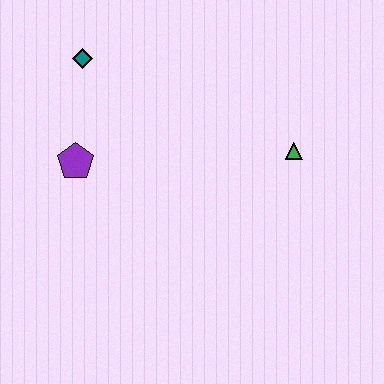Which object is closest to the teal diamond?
The purple pentagon is closest to the teal diamond.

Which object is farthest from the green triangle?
The teal diamond is farthest from the green triangle.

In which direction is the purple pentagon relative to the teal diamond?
The purple pentagon is below the teal diamond.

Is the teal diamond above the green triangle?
Yes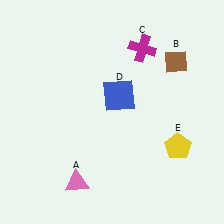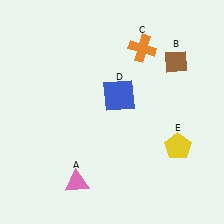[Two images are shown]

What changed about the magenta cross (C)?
In Image 1, C is magenta. In Image 2, it changed to orange.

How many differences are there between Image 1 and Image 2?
There is 1 difference between the two images.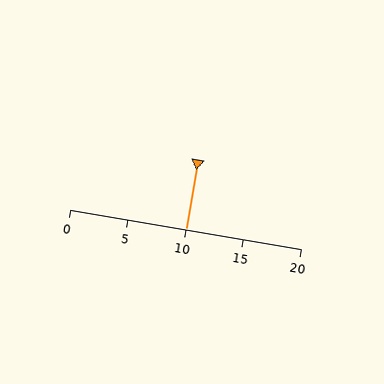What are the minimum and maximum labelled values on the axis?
The axis runs from 0 to 20.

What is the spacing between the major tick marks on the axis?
The major ticks are spaced 5 apart.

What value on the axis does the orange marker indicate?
The marker indicates approximately 10.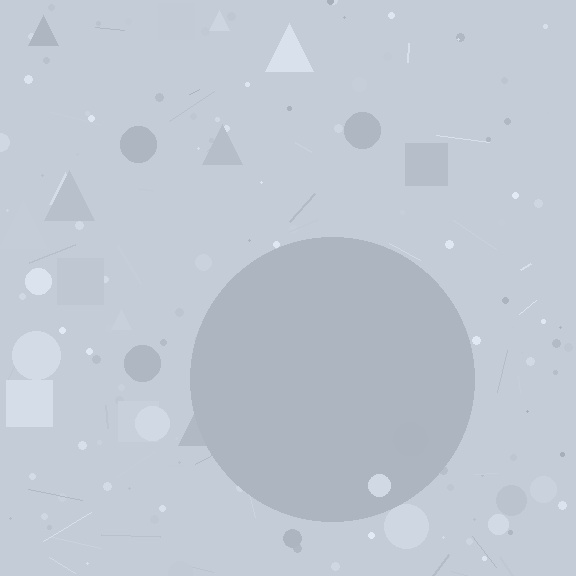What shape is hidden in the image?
A circle is hidden in the image.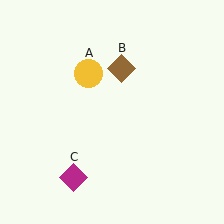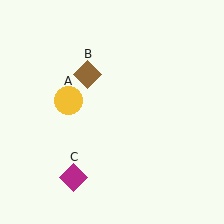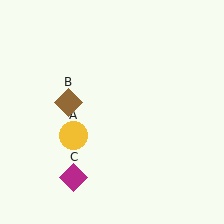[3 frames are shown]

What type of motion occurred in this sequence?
The yellow circle (object A), brown diamond (object B) rotated counterclockwise around the center of the scene.